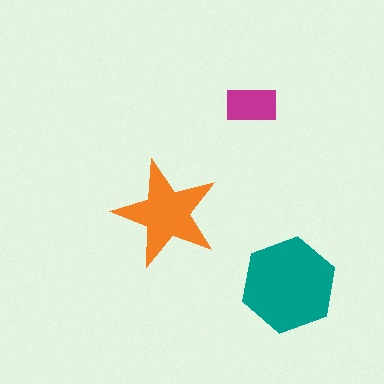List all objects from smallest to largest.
The magenta rectangle, the orange star, the teal hexagon.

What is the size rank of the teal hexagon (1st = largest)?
1st.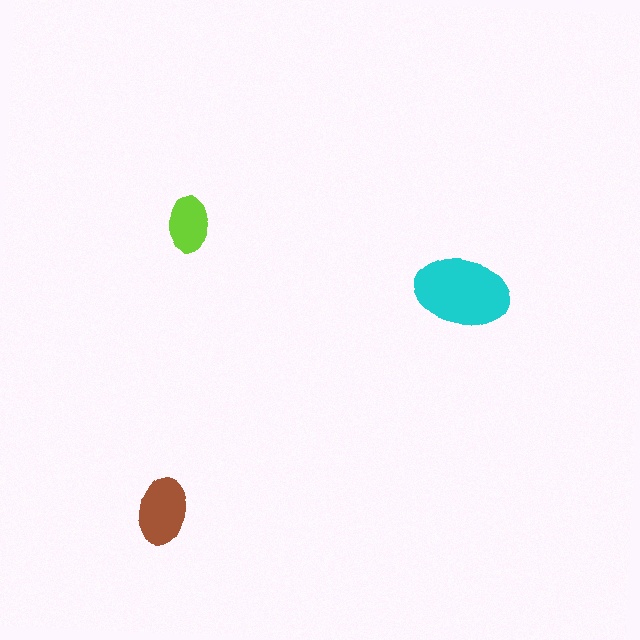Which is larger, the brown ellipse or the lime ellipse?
The brown one.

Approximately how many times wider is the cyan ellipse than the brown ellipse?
About 1.5 times wider.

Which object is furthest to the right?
The cyan ellipse is rightmost.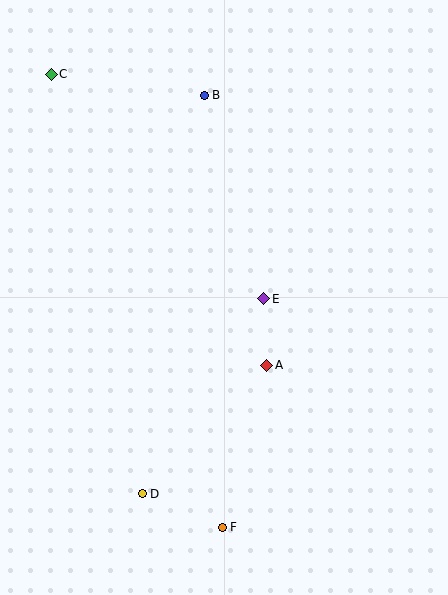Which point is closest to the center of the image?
Point E at (264, 299) is closest to the center.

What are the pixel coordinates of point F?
Point F is at (222, 527).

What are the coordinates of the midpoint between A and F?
The midpoint between A and F is at (244, 446).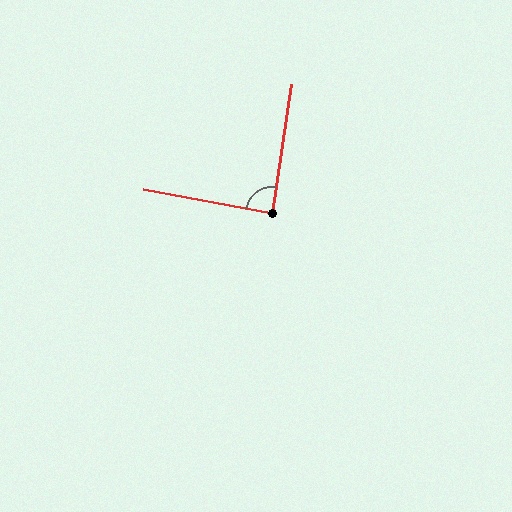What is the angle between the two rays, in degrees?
Approximately 88 degrees.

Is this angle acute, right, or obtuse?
It is approximately a right angle.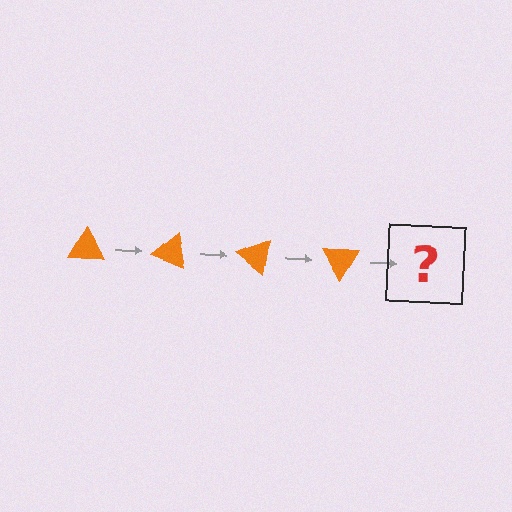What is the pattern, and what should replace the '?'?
The pattern is that the triangle rotates 20 degrees each step. The '?' should be an orange triangle rotated 80 degrees.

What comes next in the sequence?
The next element should be an orange triangle rotated 80 degrees.